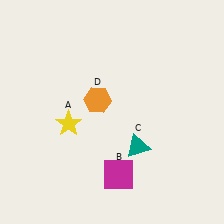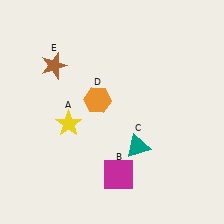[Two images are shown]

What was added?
A brown star (E) was added in Image 2.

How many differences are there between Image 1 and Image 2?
There is 1 difference between the two images.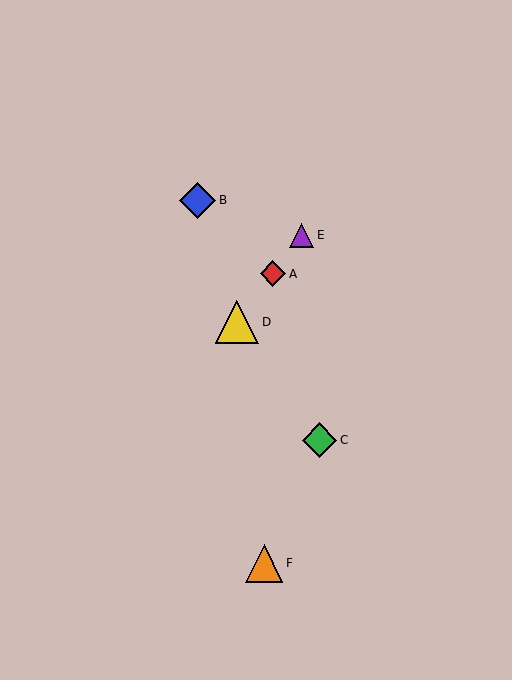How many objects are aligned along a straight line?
3 objects (A, D, E) are aligned along a straight line.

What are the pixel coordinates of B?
Object B is at (198, 200).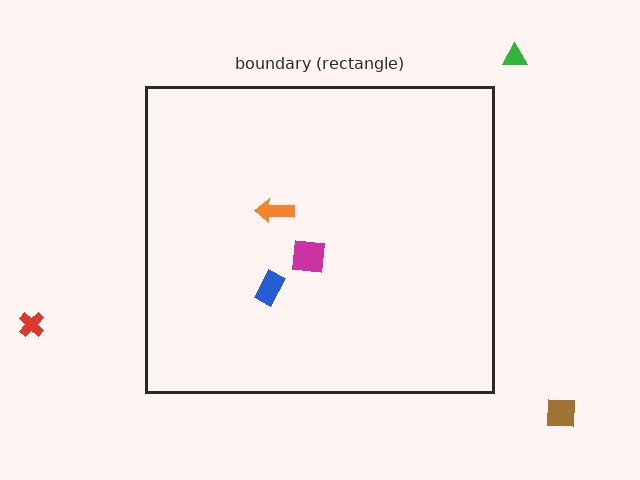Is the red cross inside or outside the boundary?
Outside.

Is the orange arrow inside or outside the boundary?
Inside.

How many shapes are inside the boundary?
3 inside, 3 outside.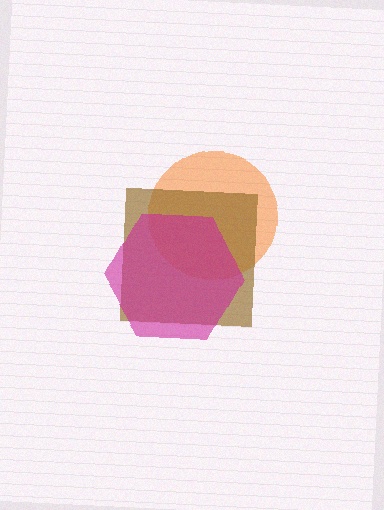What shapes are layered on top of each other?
The layered shapes are: an orange circle, a brown square, a magenta hexagon.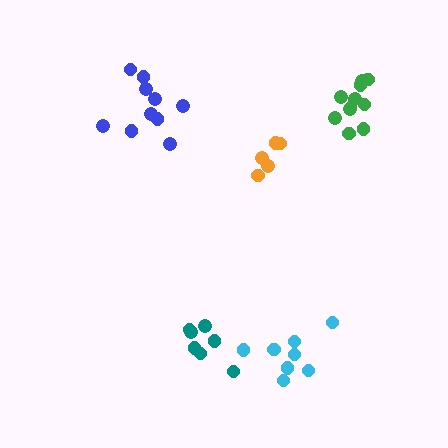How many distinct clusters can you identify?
There are 5 distinct clusters.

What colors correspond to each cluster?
The clusters are colored: blue, teal, orange, cyan, green.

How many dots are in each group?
Group 1: 10 dots, Group 2: 7 dots, Group 3: 5 dots, Group 4: 8 dots, Group 5: 11 dots (41 total).